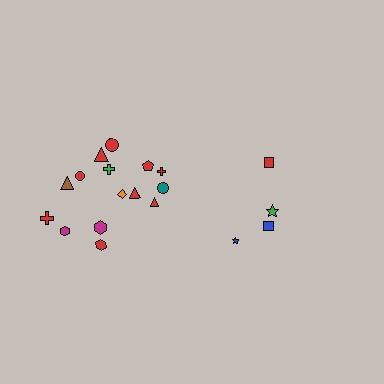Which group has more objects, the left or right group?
The left group.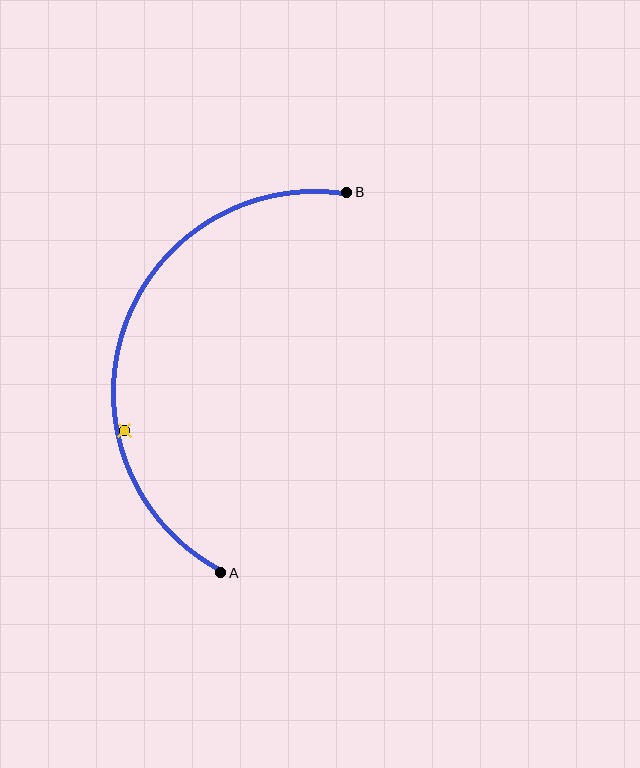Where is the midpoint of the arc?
The arc midpoint is the point on the curve farthest from the straight line joining A and B. It sits to the left of that line.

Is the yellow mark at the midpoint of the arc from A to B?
No — the yellow mark does not lie on the arc at all. It sits slightly inside the curve.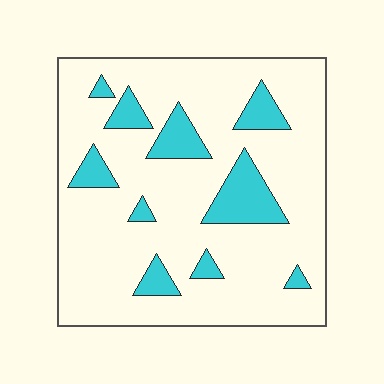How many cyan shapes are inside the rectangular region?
10.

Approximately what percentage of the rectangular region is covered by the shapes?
Approximately 15%.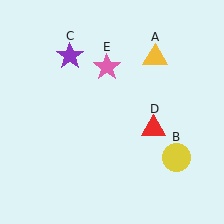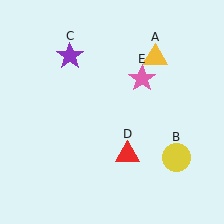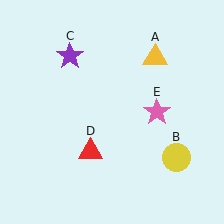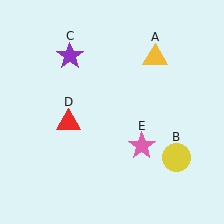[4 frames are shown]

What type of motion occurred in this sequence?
The red triangle (object D), pink star (object E) rotated clockwise around the center of the scene.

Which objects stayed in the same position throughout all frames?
Yellow triangle (object A) and yellow circle (object B) and purple star (object C) remained stationary.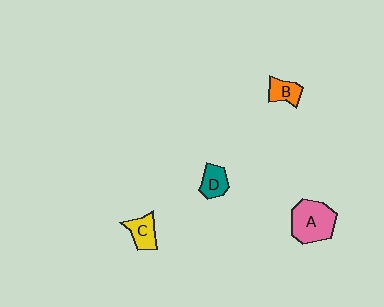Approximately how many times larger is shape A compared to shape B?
Approximately 2.3 times.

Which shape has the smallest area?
Shape B (orange).